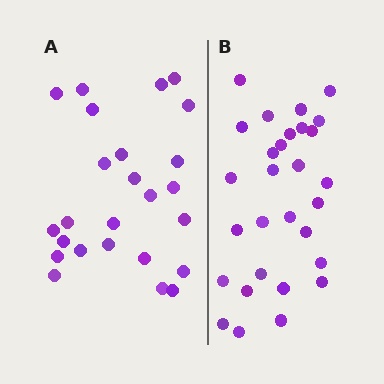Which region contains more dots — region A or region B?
Region B (the right region) has more dots.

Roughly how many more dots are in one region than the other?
Region B has about 4 more dots than region A.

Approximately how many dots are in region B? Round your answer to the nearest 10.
About 30 dots. (The exact count is 29, which rounds to 30.)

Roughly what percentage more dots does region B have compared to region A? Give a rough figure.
About 15% more.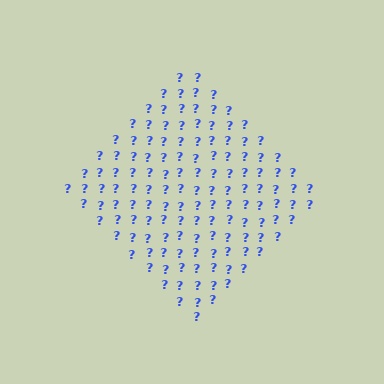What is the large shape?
The large shape is a diamond.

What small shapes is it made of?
It is made of small question marks.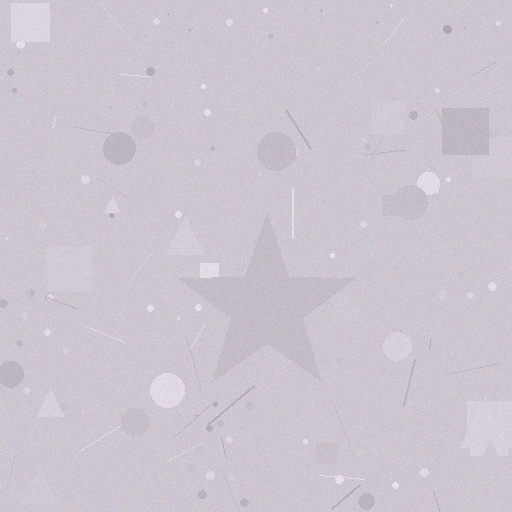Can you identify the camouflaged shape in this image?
The camouflaged shape is a star.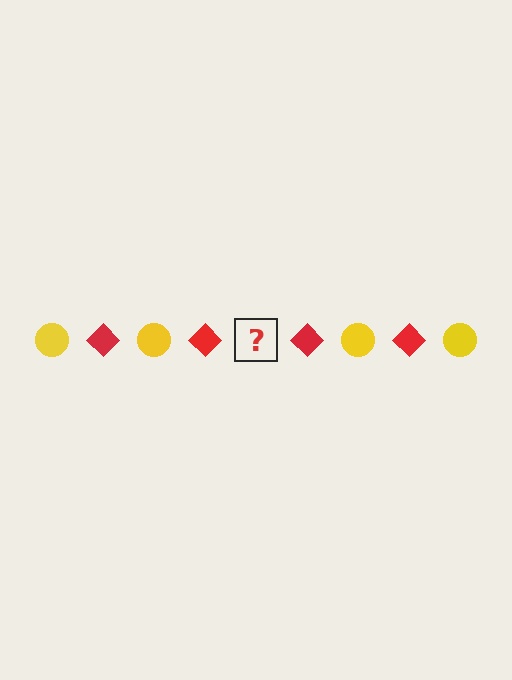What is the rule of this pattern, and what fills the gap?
The rule is that the pattern alternates between yellow circle and red diamond. The gap should be filled with a yellow circle.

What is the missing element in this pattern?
The missing element is a yellow circle.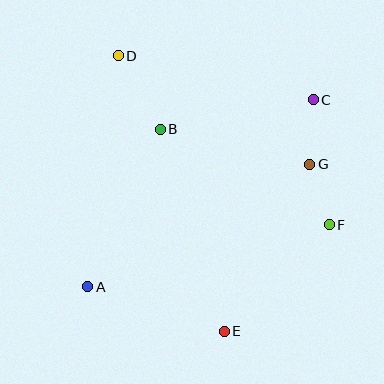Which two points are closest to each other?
Points F and G are closest to each other.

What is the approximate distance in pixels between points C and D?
The distance between C and D is approximately 200 pixels.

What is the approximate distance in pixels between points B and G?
The distance between B and G is approximately 153 pixels.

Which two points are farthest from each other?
Points D and E are farthest from each other.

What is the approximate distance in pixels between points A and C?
The distance between A and C is approximately 293 pixels.